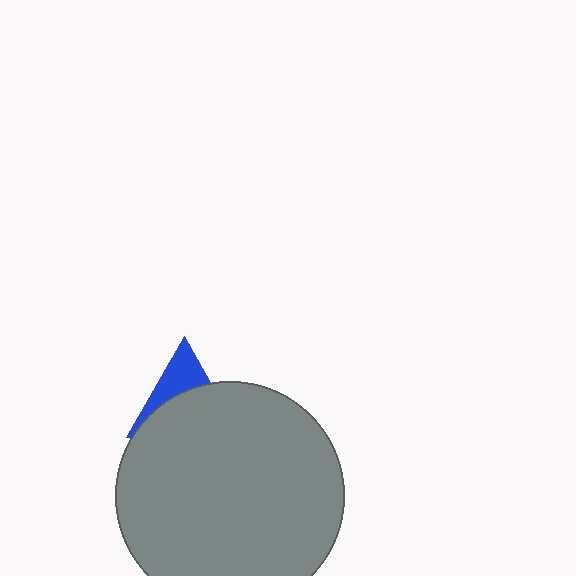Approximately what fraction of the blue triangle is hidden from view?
Roughly 63% of the blue triangle is hidden behind the gray circle.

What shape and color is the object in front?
The object in front is a gray circle.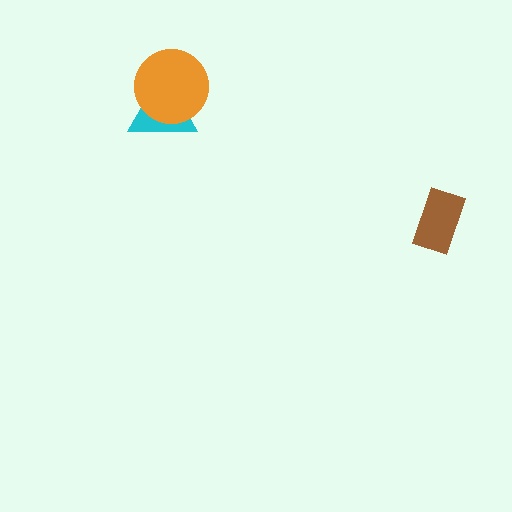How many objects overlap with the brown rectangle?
0 objects overlap with the brown rectangle.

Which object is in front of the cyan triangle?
The orange circle is in front of the cyan triangle.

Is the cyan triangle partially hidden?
Yes, it is partially covered by another shape.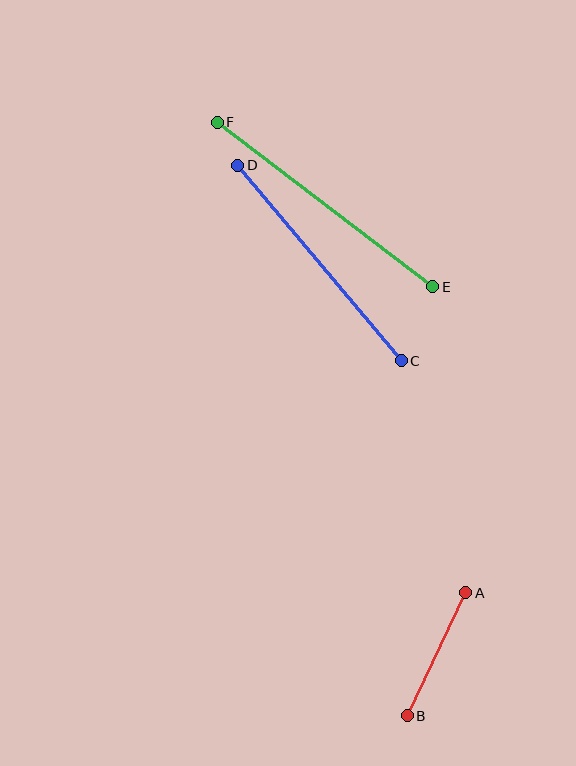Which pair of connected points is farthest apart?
Points E and F are farthest apart.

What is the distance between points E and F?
The distance is approximately 271 pixels.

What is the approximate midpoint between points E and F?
The midpoint is at approximately (325, 204) pixels.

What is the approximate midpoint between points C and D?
The midpoint is at approximately (320, 263) pixels.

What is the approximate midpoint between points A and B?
The midpoint is at approximately (437, 654) pixels.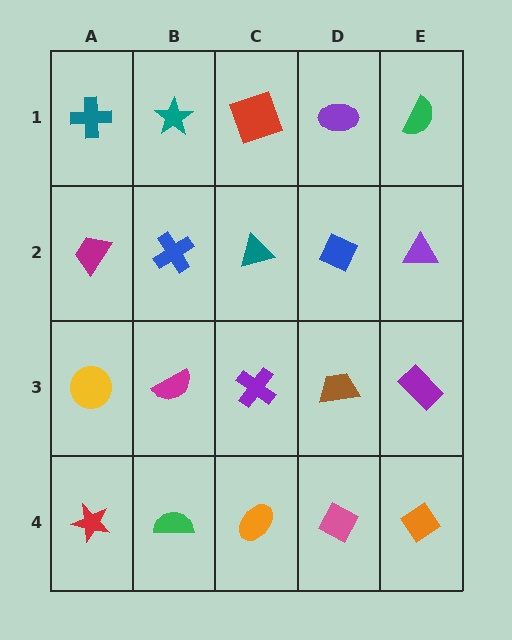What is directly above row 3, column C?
A teal triangle.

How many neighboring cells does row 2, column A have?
3.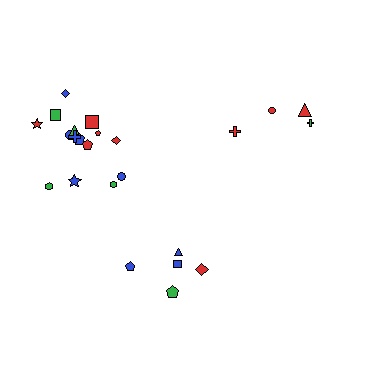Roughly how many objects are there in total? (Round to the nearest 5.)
Roughly 25 objects in total.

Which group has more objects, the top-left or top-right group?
The top-left group.